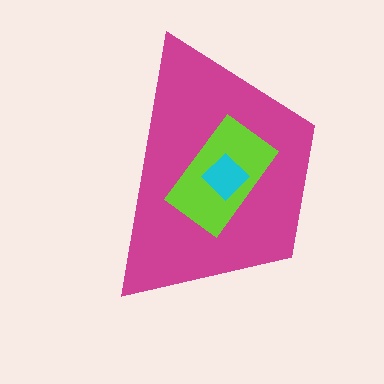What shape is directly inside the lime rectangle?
The cyan diamond.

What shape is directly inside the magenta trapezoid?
The lime rectangle.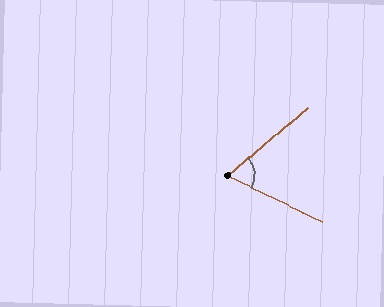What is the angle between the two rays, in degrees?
Approximately 66 degrees.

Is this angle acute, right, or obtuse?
It is acute.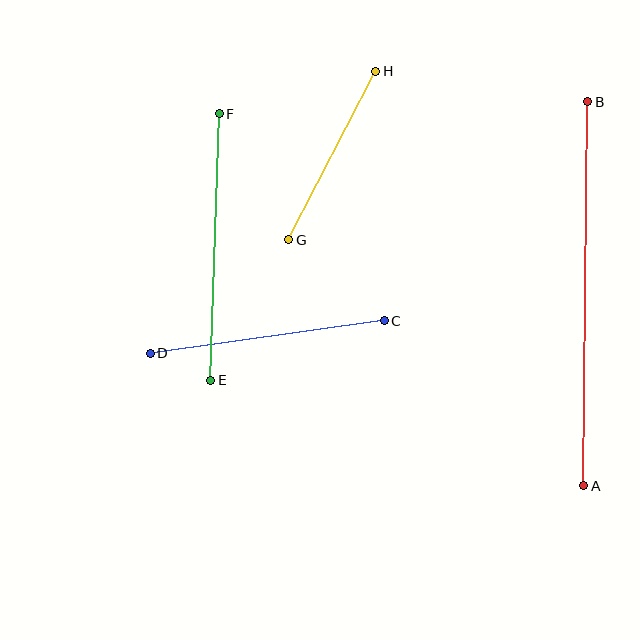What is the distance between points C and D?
The distance is approximately 236 pixels.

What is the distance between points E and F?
The distance is approximately 267 pixels.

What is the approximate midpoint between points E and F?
The midpoint is at approximately (215, 247) pixels.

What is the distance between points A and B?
The distance is approximately 384 pixels.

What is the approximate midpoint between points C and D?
The midpoint is at approximately (267, 337) pixels.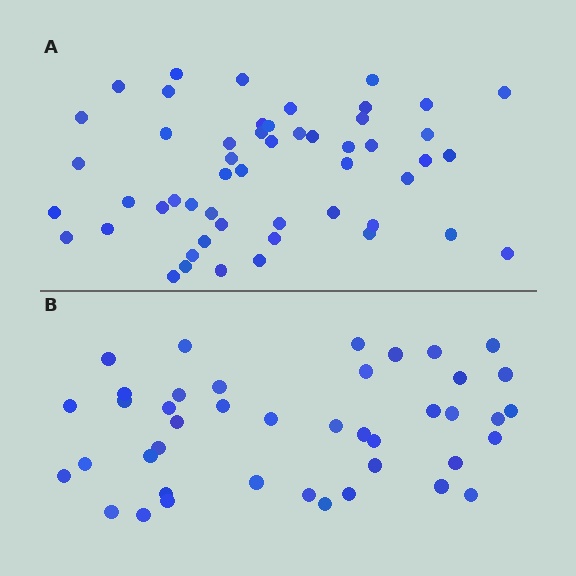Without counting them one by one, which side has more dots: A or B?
Region A (the top region) has more dots.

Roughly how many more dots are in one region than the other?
Region A has roughly 10 or so more dots than region B.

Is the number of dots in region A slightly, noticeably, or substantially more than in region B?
Region A has only slightly more — the two regions are fairly close. The ratio is roughly 1.2 to 1.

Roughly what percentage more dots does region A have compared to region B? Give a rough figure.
About 25% more.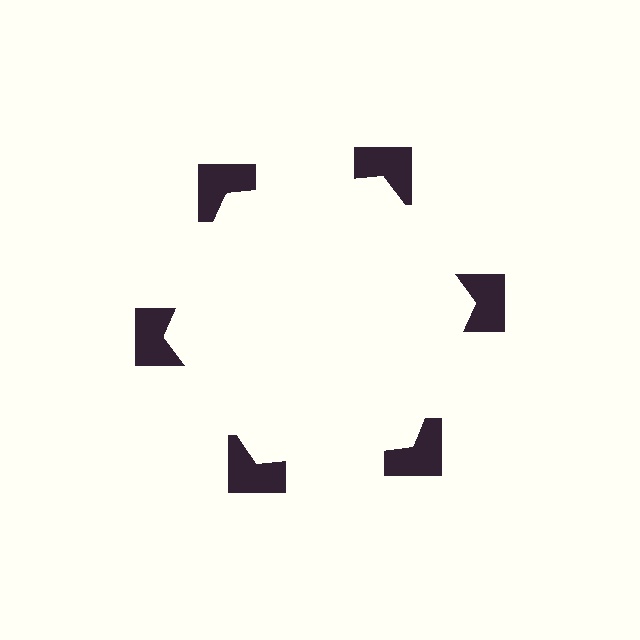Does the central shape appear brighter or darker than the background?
It typically appears slightly brighter than the background, even though no actual brightness change is drawn.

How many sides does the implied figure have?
6 sides.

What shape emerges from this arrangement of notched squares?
An illusory hexagon — its edges are inferred from the aligned wedge cuts in the notched squares, not physically drawn.